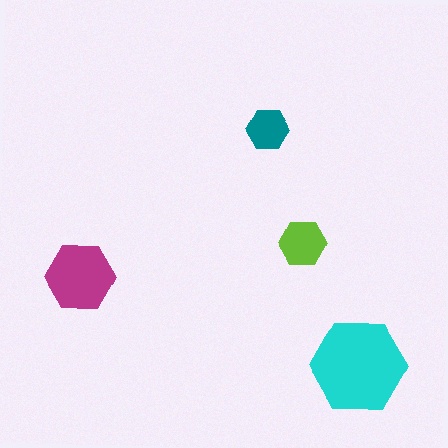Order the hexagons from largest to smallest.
the cyan one, the magenta one, the lime one, the teal one.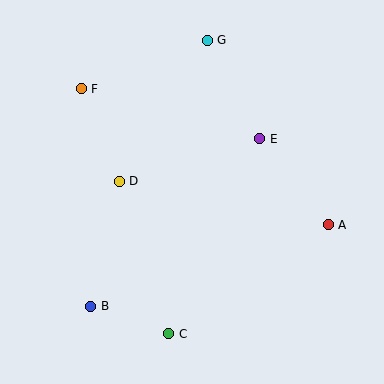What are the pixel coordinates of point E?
Point E is at (260, 139).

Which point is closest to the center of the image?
Point D at (119, 181) is closest to the center.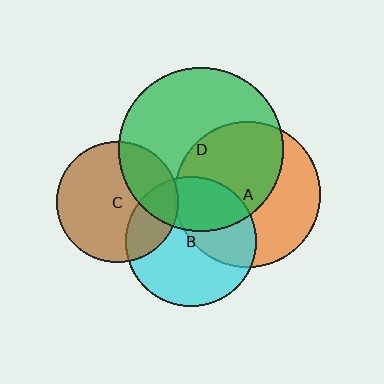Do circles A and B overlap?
Yes.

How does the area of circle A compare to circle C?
Approximately 1.4 times.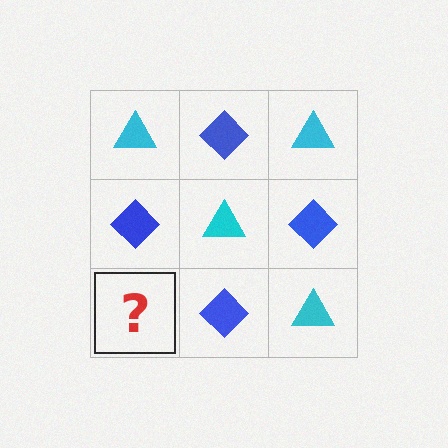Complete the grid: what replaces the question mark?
The question mark should be replaced with a cyan triangle.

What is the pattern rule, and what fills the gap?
The rule is that it alternates cyan triangle and blue diamond in a checkerboard pattern. The gap should be filled with a cyan triangle.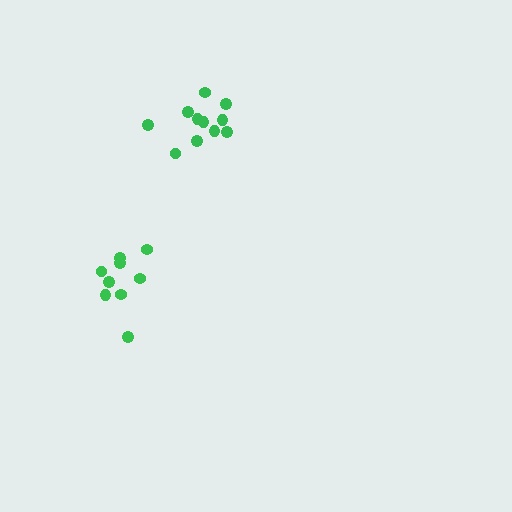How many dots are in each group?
Group 1: 9 dots, Group 2: 11 dots (20 total).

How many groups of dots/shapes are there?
There are 2 groups.